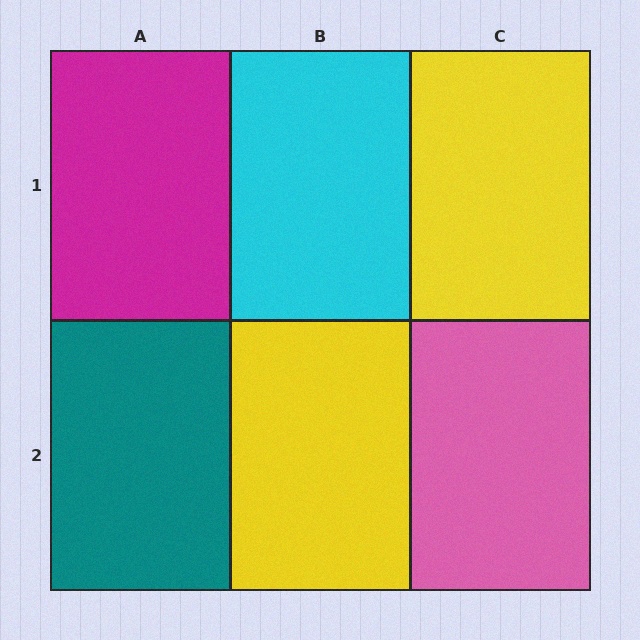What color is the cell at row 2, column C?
Pink.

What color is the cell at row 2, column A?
Teal.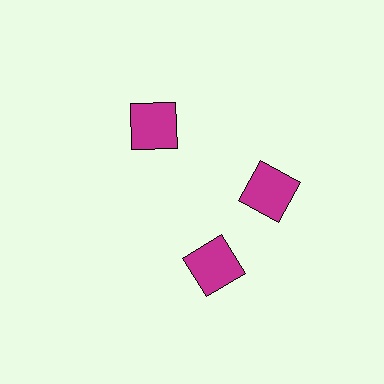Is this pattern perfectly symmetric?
No. The 3 magenta squares are arranged in a ring, but one element near the 7 o'clock position is rotated out of alignment along the ring, breaking the 3-fold rotational symmetry.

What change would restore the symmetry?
The symmetry would be restored by rotating it back into even spacing with its neighbors so that all 3 squares sit at equal angles and equal distance from the center.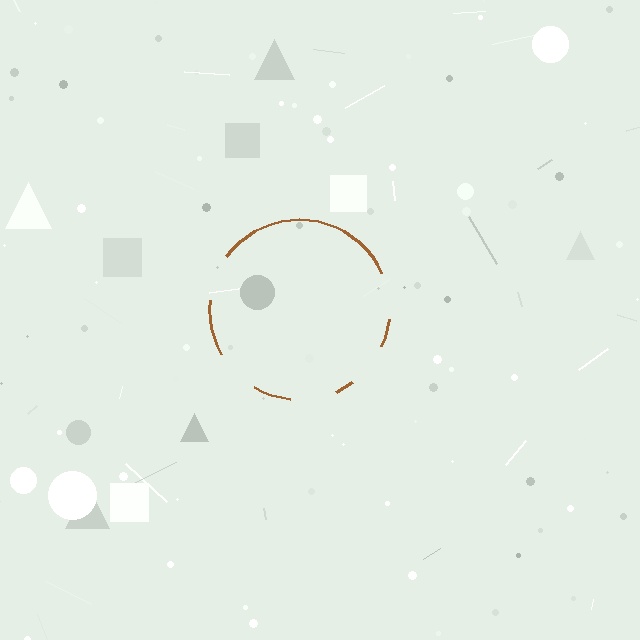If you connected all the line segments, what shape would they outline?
They would outline a circle.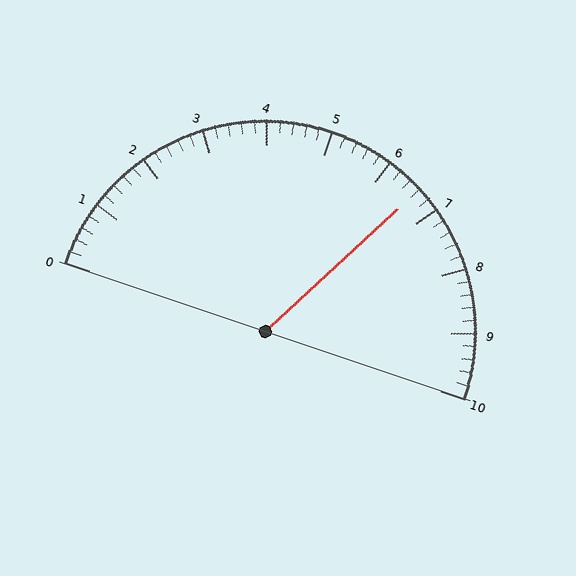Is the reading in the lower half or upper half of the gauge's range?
The reading is in the upper half of the range (0 to 10).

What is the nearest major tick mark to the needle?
The nearest major tick mark is 7.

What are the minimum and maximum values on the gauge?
The gauge ranges from 0 to 10.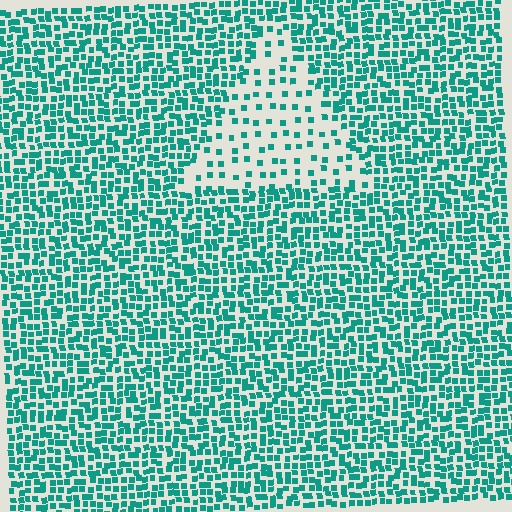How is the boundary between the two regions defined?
The boundary is defined by a change in element density (approximately 2.7x ratio). All elements are the same color, size, and shape.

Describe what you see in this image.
The image contains small teal elements arranged at two different densities. A triangle-shaped region is visible where the elements are less densely packed than the surrounding area.